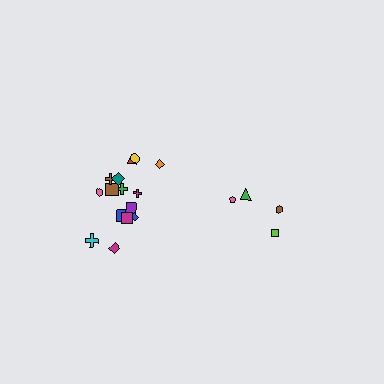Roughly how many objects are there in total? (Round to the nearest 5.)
Roughly 20 objects in total.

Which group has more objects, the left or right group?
The left group.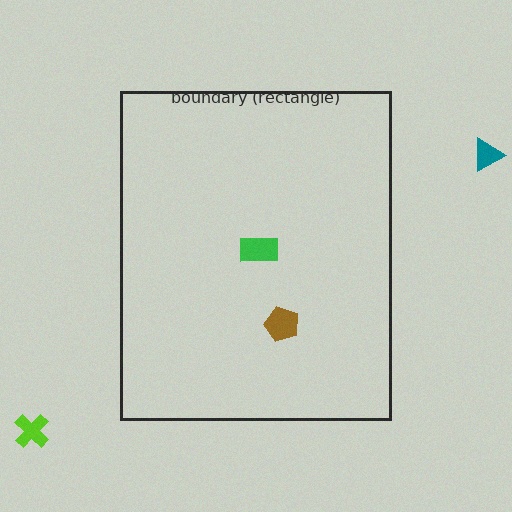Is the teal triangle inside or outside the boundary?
Outside.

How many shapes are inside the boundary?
2 inside, 2 outside.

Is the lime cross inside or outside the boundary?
Outside.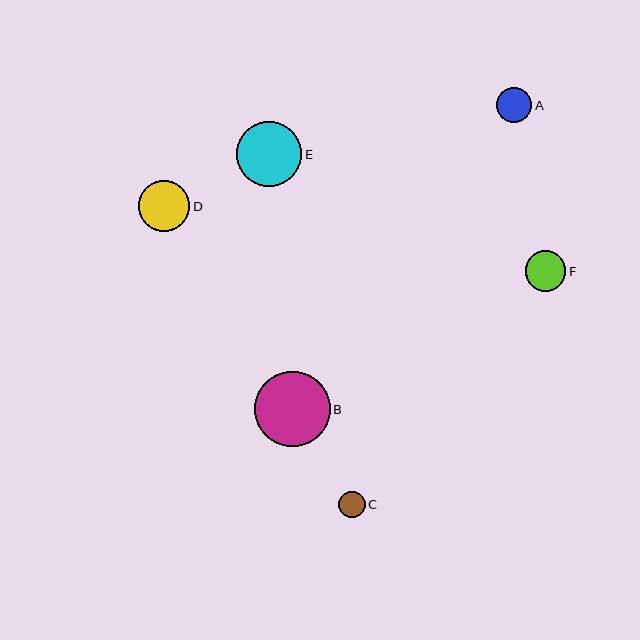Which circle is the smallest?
Circle C is the smallest with a size of approximately 26 pixels.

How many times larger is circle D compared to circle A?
Circle D is approximately 1.4 times the size of circle A.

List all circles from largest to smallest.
From largest to smallest: B, E, D, F, A, C.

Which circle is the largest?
Circle B is the largest with a size of approximately 75 pixels.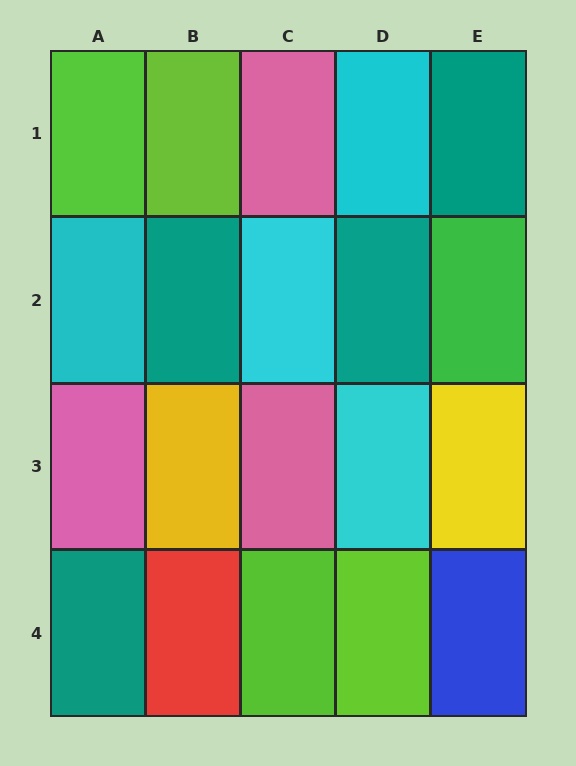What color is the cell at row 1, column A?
Lime.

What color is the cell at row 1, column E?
Teal.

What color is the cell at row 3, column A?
Pink.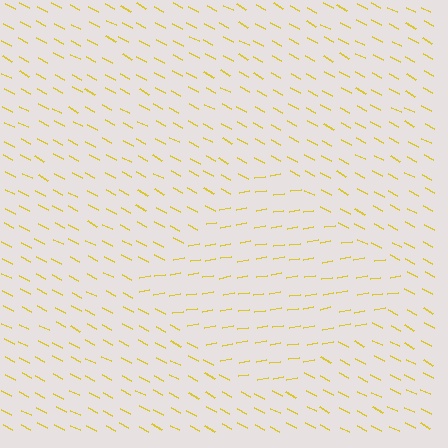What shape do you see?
I see a diamond.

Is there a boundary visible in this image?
Yes, there is a texture boundary formed by a change in line orientation.